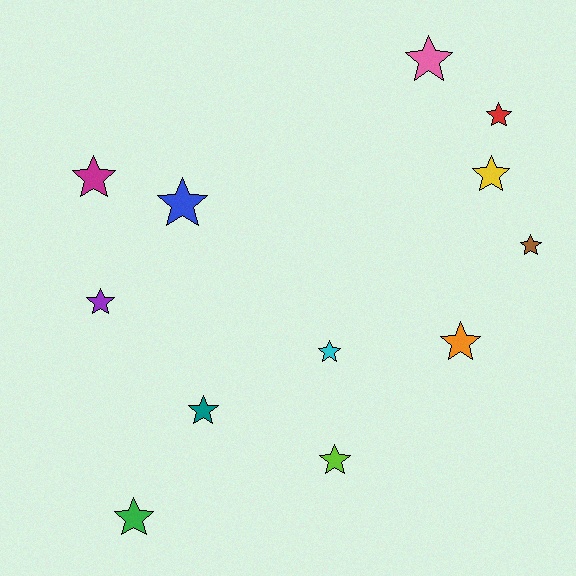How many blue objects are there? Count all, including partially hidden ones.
There is 1 blue object.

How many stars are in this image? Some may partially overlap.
There are 12 stars.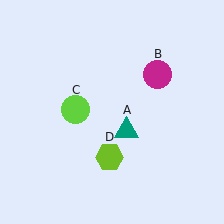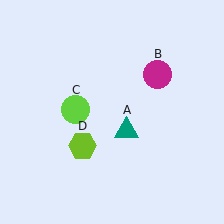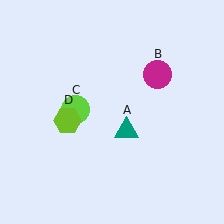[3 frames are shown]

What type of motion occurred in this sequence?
The lime hexagon (object D) rotated clockwise around the center of the scene.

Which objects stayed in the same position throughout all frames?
Teal triangle (object A) and magenta circle (object B) and lime circle (object C) remained stationary.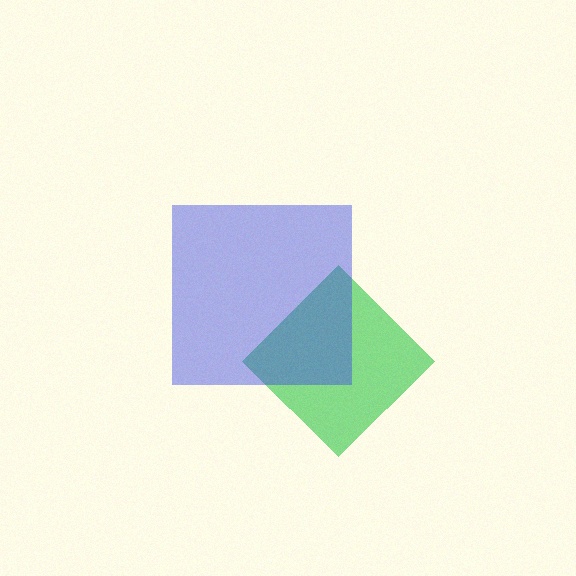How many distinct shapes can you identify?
There are 2 distinct shapes: a green diamond, a blue square.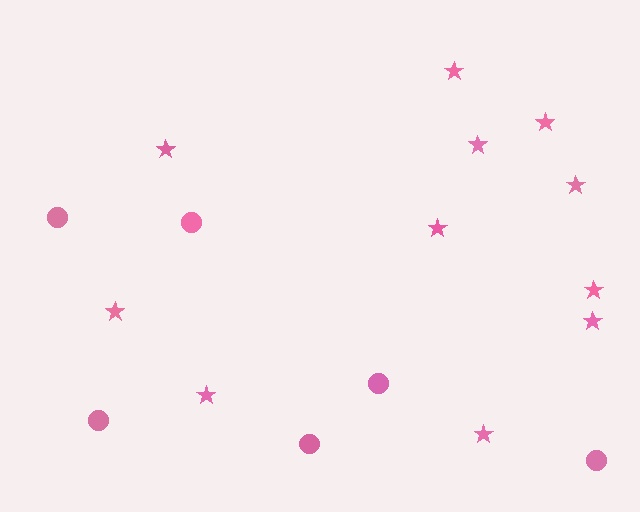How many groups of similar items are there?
There are 2 groups: one group of stars (11) and one group of circles (6).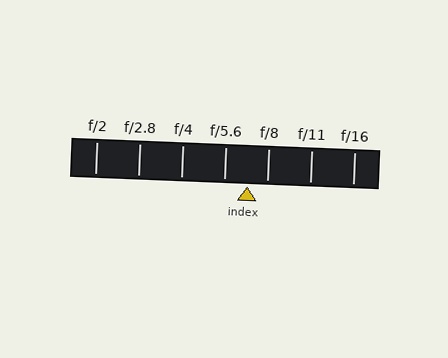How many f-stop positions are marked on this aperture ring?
There are 7 f-stop positions marked.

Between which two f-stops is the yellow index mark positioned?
The index mark is between f/5.6 and f/8.